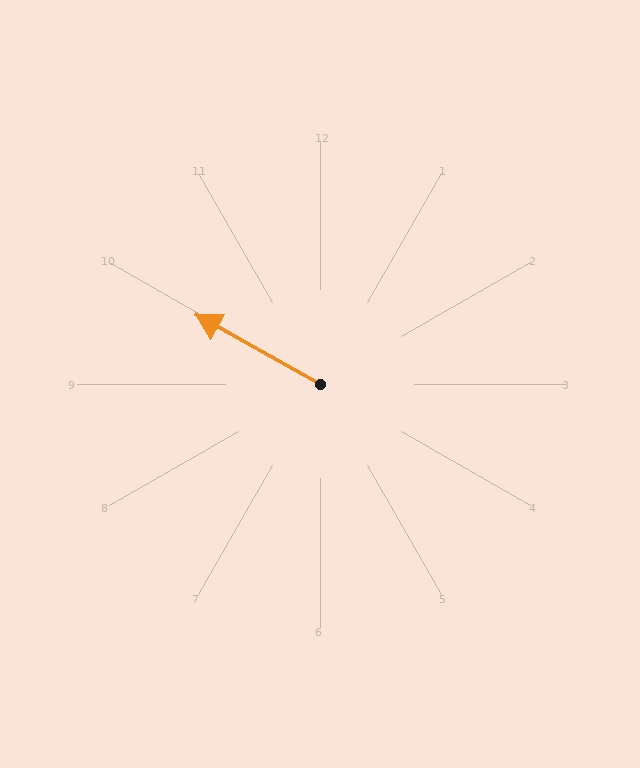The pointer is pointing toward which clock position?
Roughly 10 o'clock.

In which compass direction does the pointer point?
Northwest.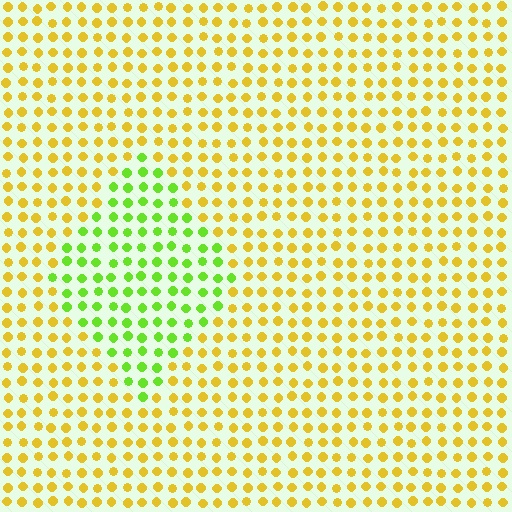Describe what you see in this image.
The image is filled with small yellow elements in a uniform arrangement. A diamond-shaped region is visible where the elements are tinted to a slightly different hue, forming a subtle color boundary.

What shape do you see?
I see a diamond.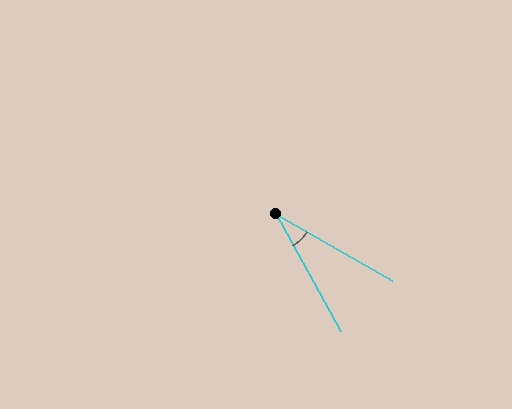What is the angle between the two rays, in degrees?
Approximately 31 degrees.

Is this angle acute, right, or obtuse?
It is acute.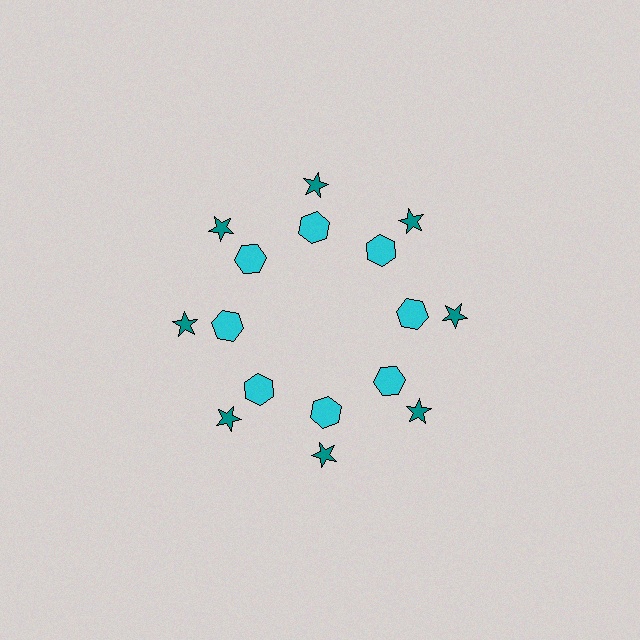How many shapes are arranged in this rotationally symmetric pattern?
There are 16 shapes, arranged in 8 groups of 2.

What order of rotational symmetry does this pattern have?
This pattern has 8-fold rotational symmetry.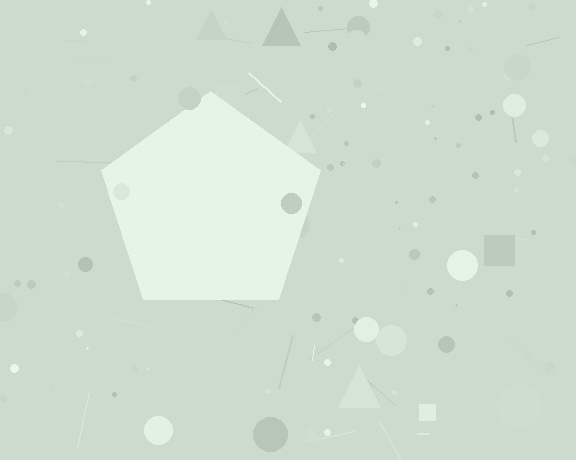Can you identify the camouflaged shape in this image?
The camouflaged shape is a pentagon.